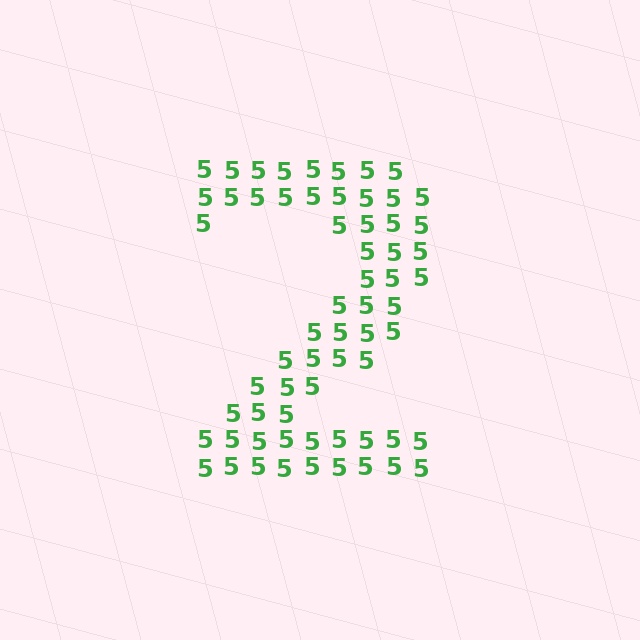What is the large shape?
The large shape is the digit 2.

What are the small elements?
The small elements are digit 5's.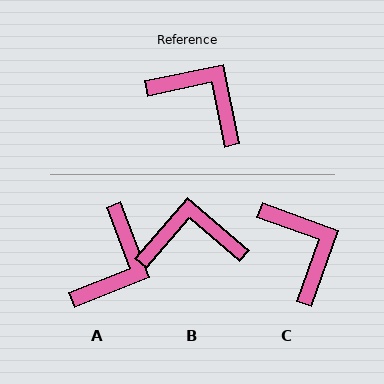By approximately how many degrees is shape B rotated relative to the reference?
Approximately 38 degrees counter-clockwise.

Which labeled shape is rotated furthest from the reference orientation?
A, about 80 degrees away.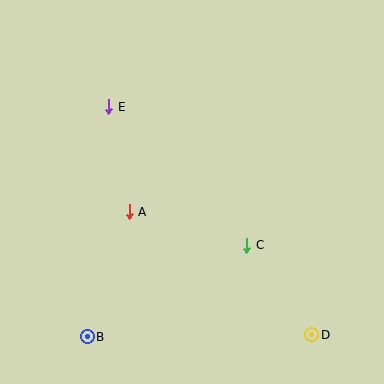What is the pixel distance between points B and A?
The distance between B and A is 132 pixels.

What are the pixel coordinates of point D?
Point D is at (312, 335).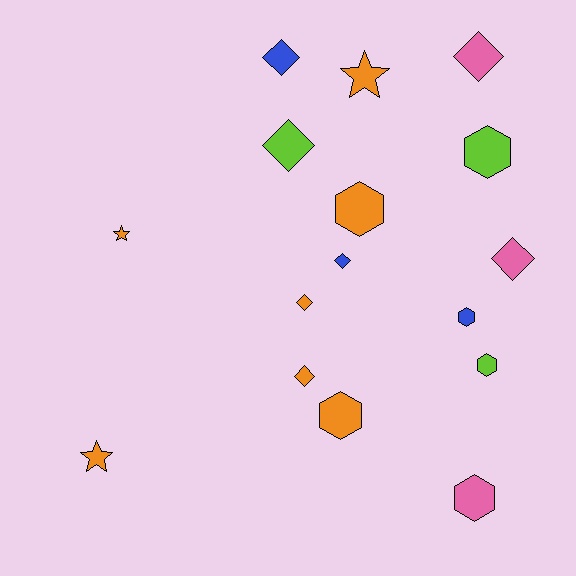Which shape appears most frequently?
Diamond, with 7 objects.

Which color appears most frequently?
Orange, with 7 objects.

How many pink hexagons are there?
There is 1 pink hexagon.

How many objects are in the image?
There are 16 objects.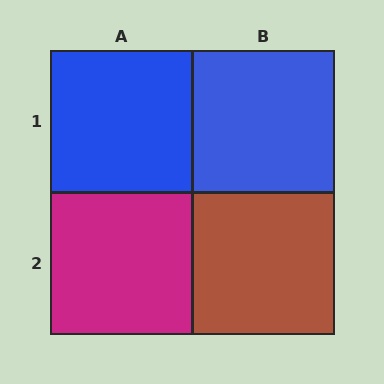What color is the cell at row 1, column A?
Blue.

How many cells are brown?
1 cell is brown.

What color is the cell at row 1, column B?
Blue.